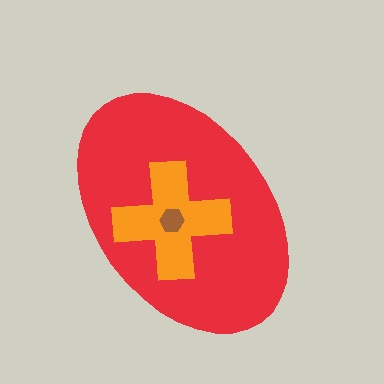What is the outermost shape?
The red ellipse.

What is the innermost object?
The brown hexagon.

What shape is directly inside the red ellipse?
The orange cross.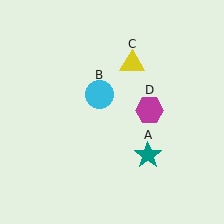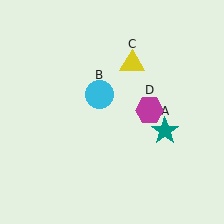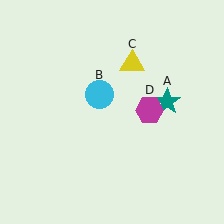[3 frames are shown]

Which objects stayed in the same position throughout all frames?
Cyan circle (object B) and yellow triangle (object C) and magenta hexagon (object D) remained stationary.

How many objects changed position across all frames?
1 object changed position: teal star (object A).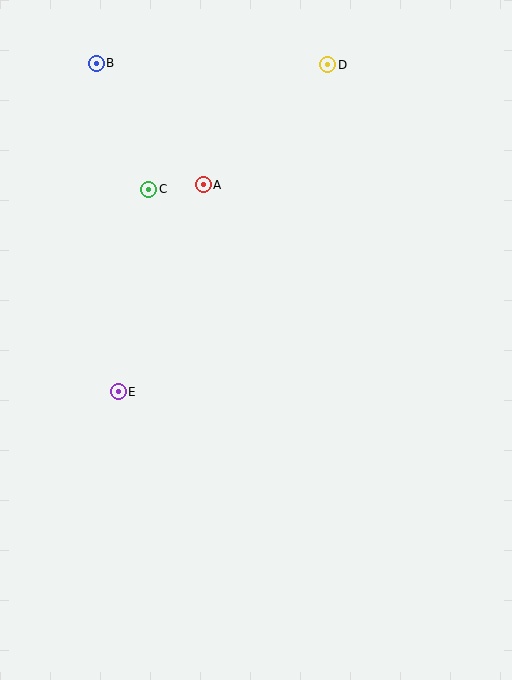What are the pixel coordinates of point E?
Point E is at (118, 392).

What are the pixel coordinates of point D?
Point D is at (328, 65).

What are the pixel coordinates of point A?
Point A is at (203, 185).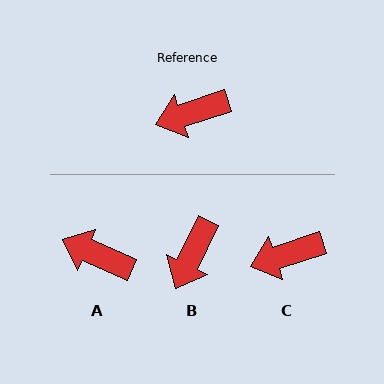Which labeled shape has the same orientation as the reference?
C.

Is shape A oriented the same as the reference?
No, it is off by about 42 degrees.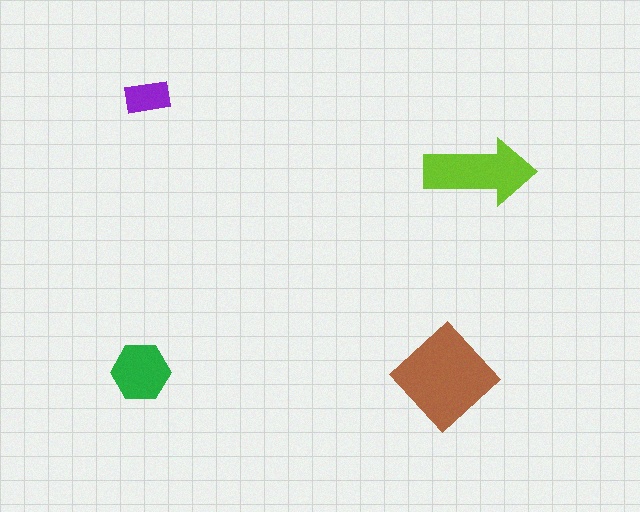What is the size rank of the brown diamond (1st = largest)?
1st.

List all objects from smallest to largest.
The purple rectangle, the green hexagon, the lime arrow, the brown diamond.